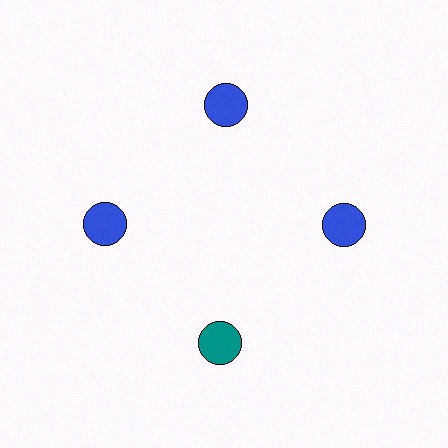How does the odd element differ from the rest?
It has a different color: teal instead of blue.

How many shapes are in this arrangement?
There are 4 shapes arranged in a ring pattern.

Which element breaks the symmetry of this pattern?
The teal circle at roughly the 6 o'clock position breaks the symmetry. All other shapes are blue circles.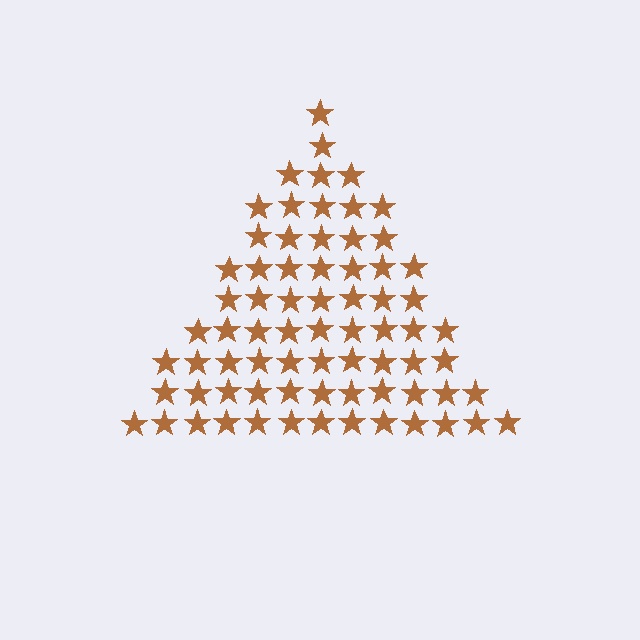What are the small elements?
The small elements are stars.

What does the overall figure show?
The overall figure shows a triangle.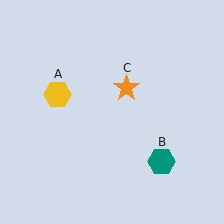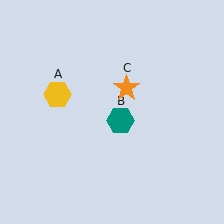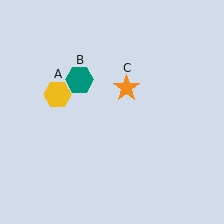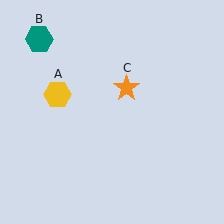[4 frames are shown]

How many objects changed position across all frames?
1 object changed position: teal hexagon (object B).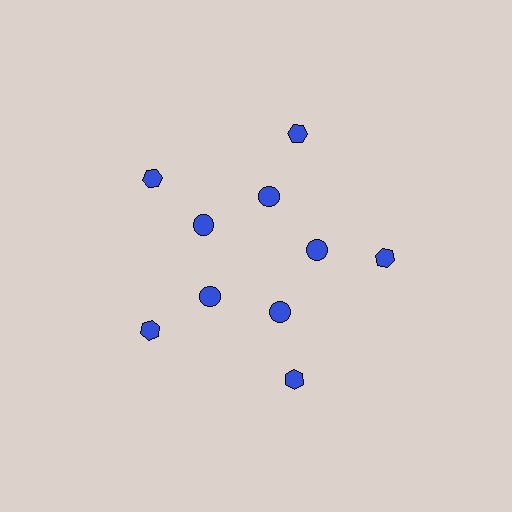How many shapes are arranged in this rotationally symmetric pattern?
There are 10 shapes, arranged in 5 groups of 2.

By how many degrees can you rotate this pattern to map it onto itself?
The pattern maps onto itself every 72 degrees of rotation.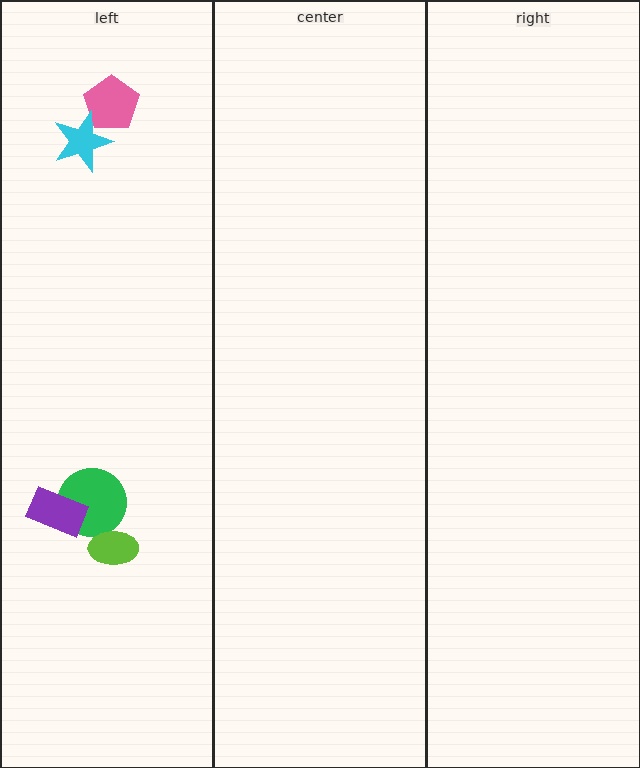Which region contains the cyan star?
The left region.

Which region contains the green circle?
The left region.